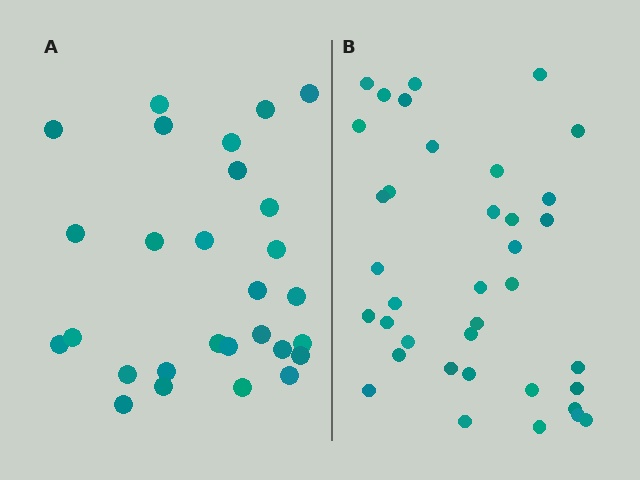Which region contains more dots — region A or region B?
Region B (the right region) has more dots.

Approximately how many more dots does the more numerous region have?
Region B has roughly 8 or so more dots than region A.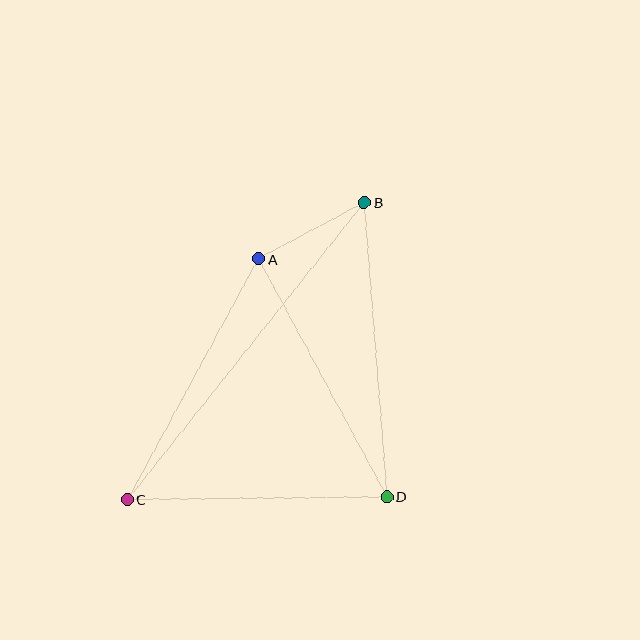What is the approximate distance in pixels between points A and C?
The distance between A and C is approximately 274 pixels.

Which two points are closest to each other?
Points A and B are closest to each other.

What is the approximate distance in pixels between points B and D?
The distance between B and D is approximately 295 pixels.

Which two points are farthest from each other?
Points B and C are farthest from each other.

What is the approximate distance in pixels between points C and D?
The distance between C and D is approximately 259 pixels.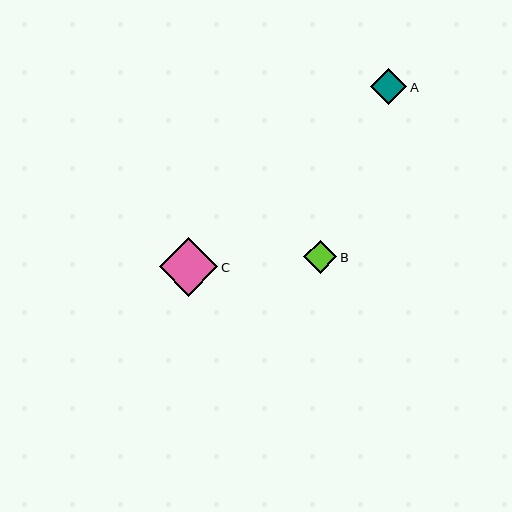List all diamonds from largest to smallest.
From largest to smallest: C, A, B.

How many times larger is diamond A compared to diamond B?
Diamond A is approximately 1.1 times the size of diamond B.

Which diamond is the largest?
Diamond C is the largest with a size of approximately 58 pixels.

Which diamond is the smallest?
Diamond B is the smallest with a size of approximately 33 pixels.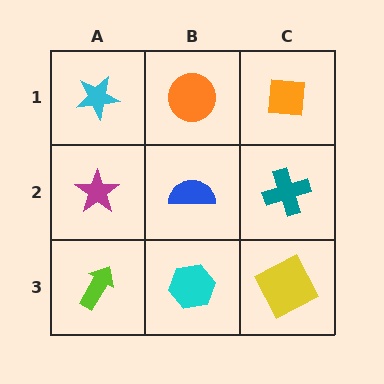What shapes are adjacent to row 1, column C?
A teal cross (row 2, column C), an orange circle (row 1, column B).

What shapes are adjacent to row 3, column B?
A blue semicircle (row 2, column B), a lime arrow (row 3, column A), a yellow square (row 3, column C).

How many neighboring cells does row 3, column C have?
2.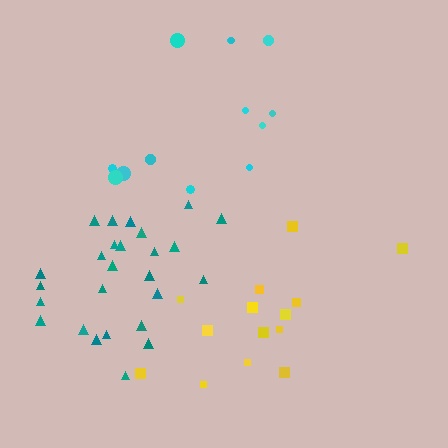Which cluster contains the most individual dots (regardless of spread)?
Teal (26).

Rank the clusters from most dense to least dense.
teal, cyan, yellow.